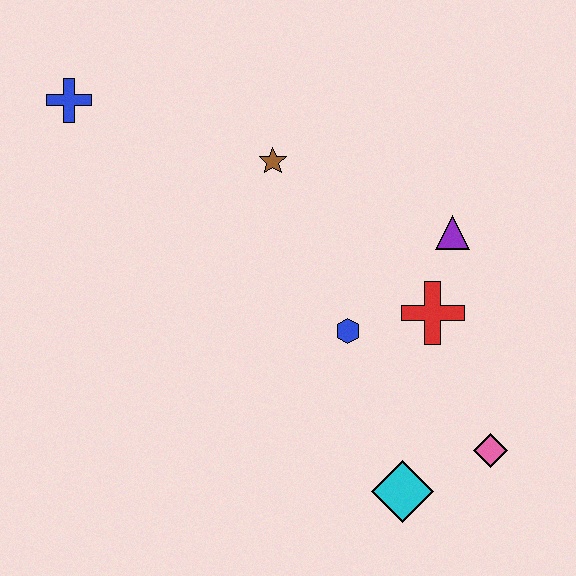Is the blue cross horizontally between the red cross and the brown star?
No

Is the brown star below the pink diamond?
No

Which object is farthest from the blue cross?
The pink diamond is farthest from the blue cross.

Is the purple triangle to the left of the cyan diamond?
No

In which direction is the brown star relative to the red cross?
The brown star is to the left of the red cross.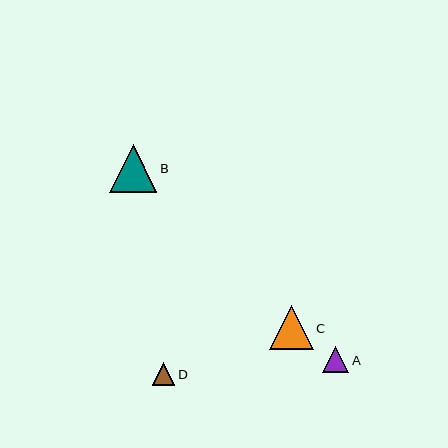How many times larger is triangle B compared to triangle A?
Triangle B is approximately 1.8 times the size of triangle A.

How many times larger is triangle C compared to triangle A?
Triangle C is approximately 1.7 times the size of triangle A.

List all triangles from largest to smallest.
From largest to smallest: B, C, A, D.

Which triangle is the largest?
Triangle B is the largest with a size of approximately 48 pixels.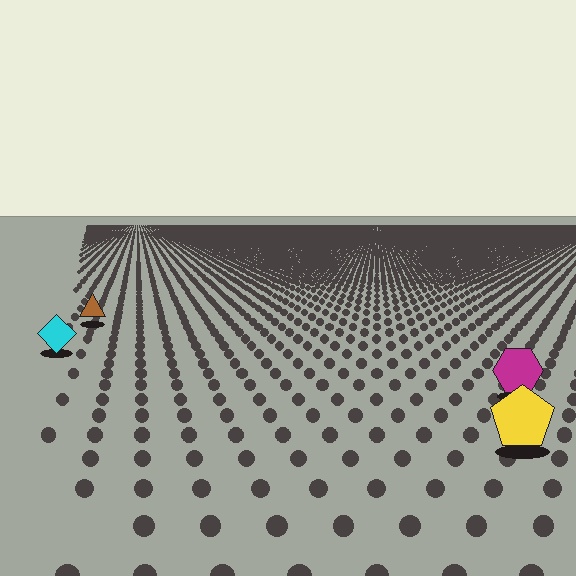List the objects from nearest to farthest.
From nearest to farthest: the yellow pentagon, the magenta hexagon, the cyan diamond, the brown triangle.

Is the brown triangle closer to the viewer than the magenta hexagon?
No. The magenta hexagon is closer — you can tell from the texture gradient: the ground texture is coarser near it.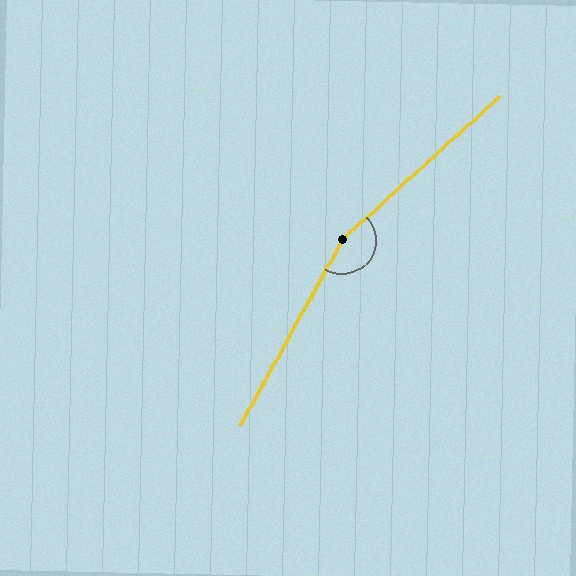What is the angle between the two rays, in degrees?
Approximately 161 degrees.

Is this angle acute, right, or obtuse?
It is obtuse.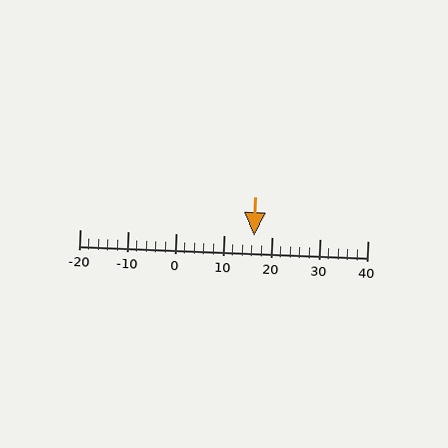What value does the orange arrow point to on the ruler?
The orange arrow points to approximately 16.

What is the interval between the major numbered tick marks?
The major tick marks are spaced 10 units apart.